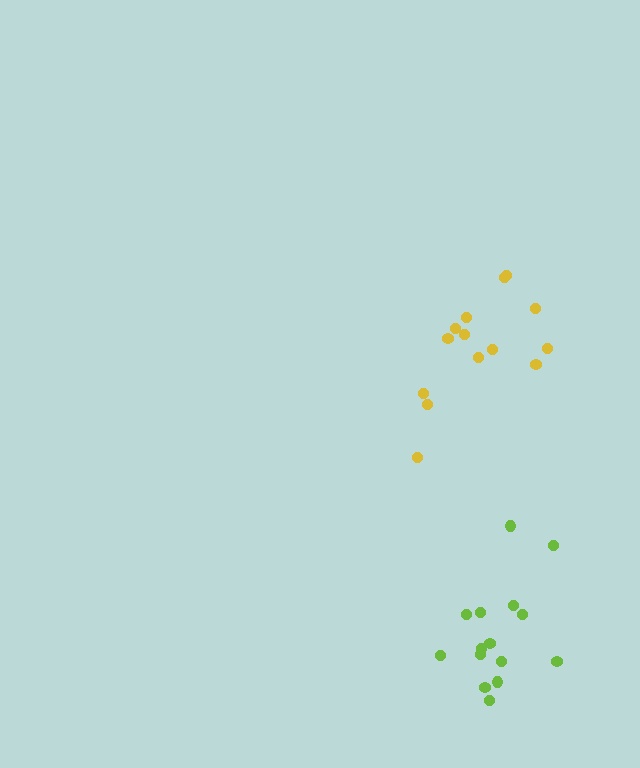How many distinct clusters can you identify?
There are 2 distinct clusters.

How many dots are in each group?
Group 1: 15 dots, Group 2: 14 dots (29 total).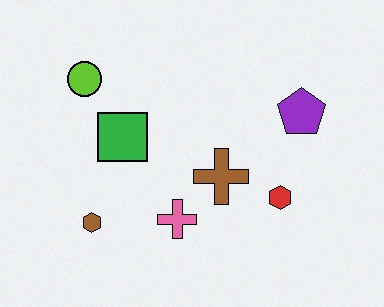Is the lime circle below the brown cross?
No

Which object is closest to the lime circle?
The green square is closest to the lime circle.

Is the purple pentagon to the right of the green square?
Yes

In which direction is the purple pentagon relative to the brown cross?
The purple pentagon is to the right of the brown cross.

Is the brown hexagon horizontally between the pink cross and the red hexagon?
No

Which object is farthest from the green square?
The purple pentagon is farthest from the green square.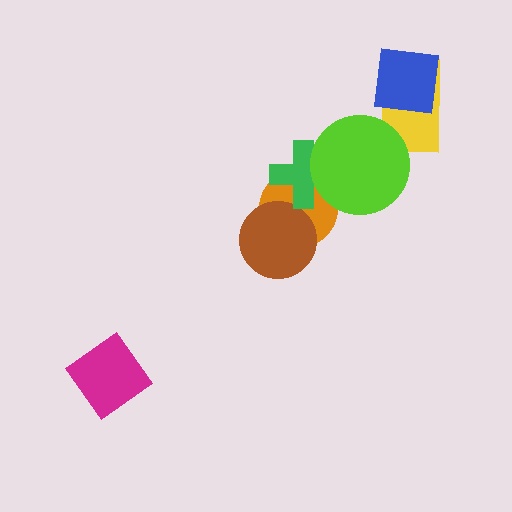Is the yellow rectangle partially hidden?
Yes, it is partially covered by another shape.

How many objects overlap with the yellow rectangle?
2 objects overlap with the yellow rectangle.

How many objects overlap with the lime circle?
3 objects overlap with the lime circle.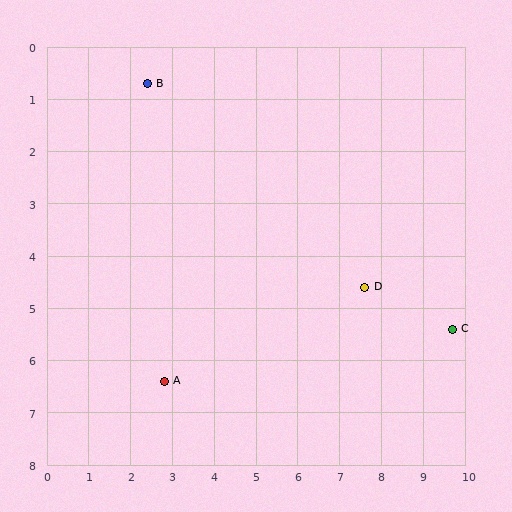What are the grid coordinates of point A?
Point A is at approximately (2.8, 6.4).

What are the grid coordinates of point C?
Point C is at approximately (9.7, 5.4).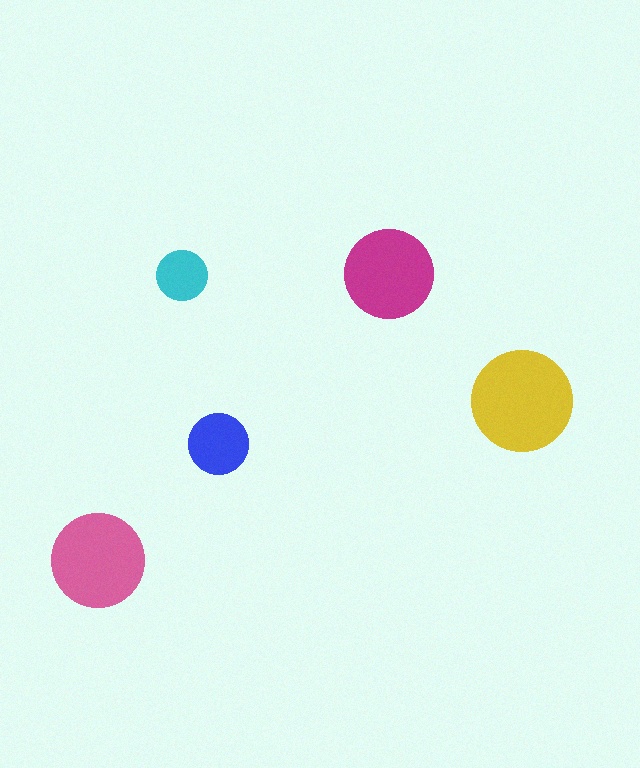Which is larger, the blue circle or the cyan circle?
The blue one.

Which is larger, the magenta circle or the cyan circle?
The magenta one.